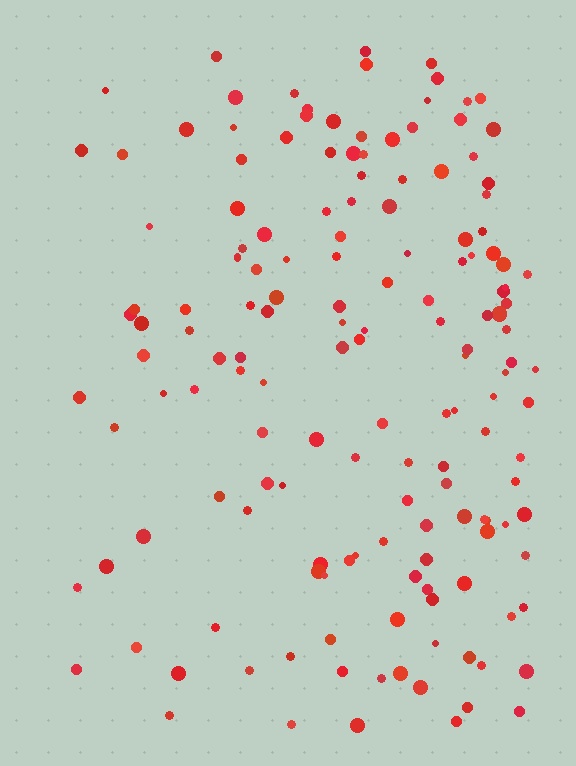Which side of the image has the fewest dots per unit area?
The left.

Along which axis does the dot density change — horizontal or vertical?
Horizontal.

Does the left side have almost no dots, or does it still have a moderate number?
Still a moderate number, just noticeably fewer than the right.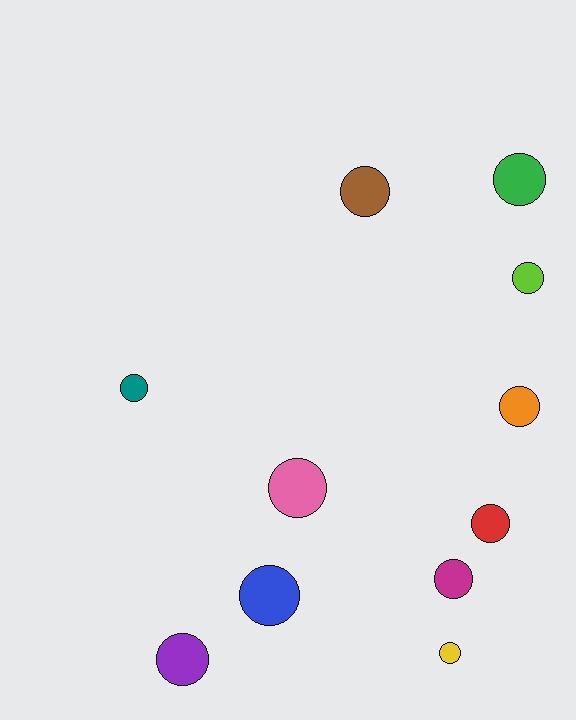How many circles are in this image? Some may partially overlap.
There are 11 circles.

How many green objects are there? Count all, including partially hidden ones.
There is 1 green object.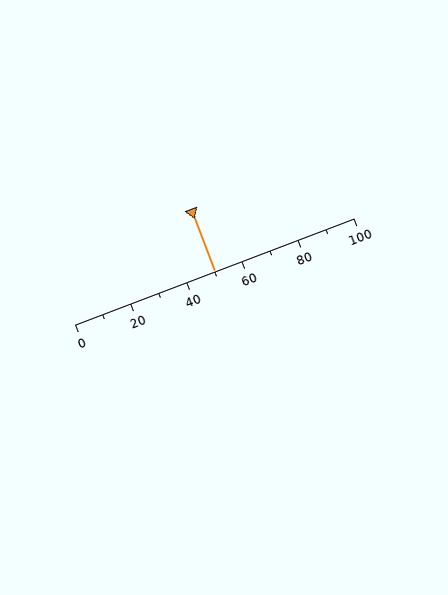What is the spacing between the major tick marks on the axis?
The major ticks are spaced 20 apart.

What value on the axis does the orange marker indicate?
The marker indicates approximately 50.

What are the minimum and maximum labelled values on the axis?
The axis runs from 0 to 100.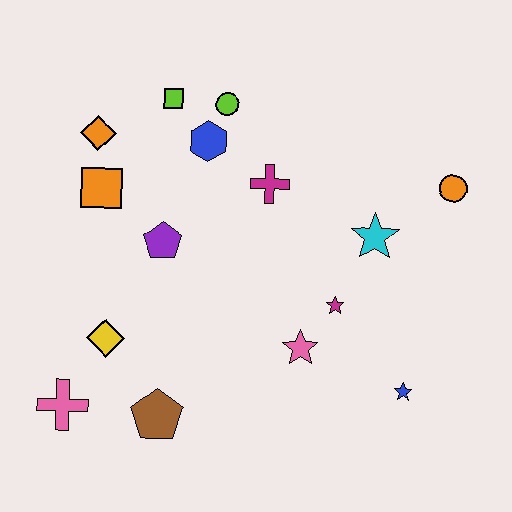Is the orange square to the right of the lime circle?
No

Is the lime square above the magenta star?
Yes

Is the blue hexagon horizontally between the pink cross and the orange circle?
Yes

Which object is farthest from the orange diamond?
The blue star is farthest from the orange diamond.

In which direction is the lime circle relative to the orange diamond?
The lime circle is to the right of the orange diamond.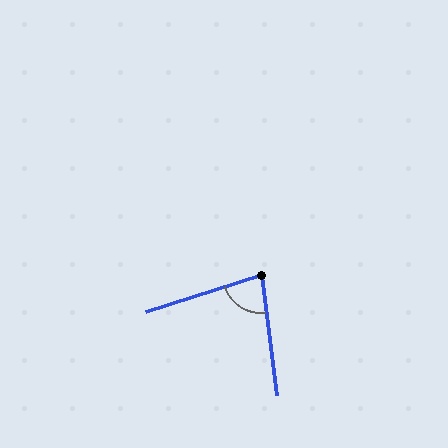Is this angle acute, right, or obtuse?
It is acute.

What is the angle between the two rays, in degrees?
Approximately 80 degrees.